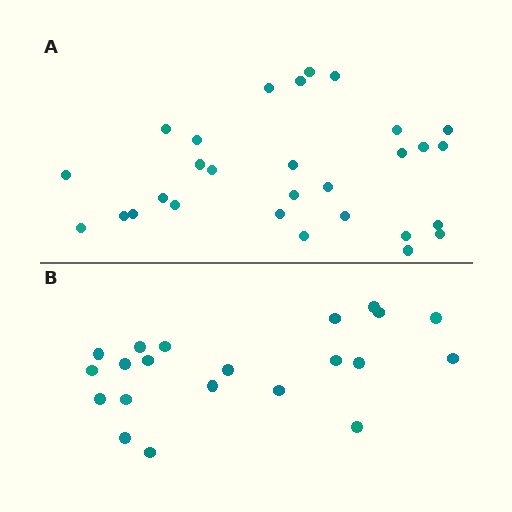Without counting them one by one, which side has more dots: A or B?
Region A (the top region) has more dots.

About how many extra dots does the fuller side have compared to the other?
Region A has roughly 8 or so more dots than region B.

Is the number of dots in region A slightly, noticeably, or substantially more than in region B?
Region A has noticeably more, but not dramatically so. The ratio is roughly 1.4 to 1.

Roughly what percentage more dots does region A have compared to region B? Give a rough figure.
About 40% more.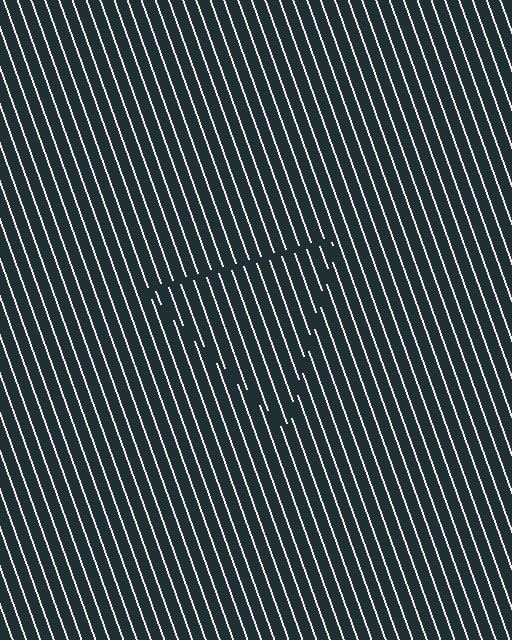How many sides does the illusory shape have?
3 sides — the line-ends trace a triangle.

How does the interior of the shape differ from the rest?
The interior of the shape contains the same grating, shifted by half a period — the contour is defined by the phase discontinuity where line-ends from the inner and outer gratings abut.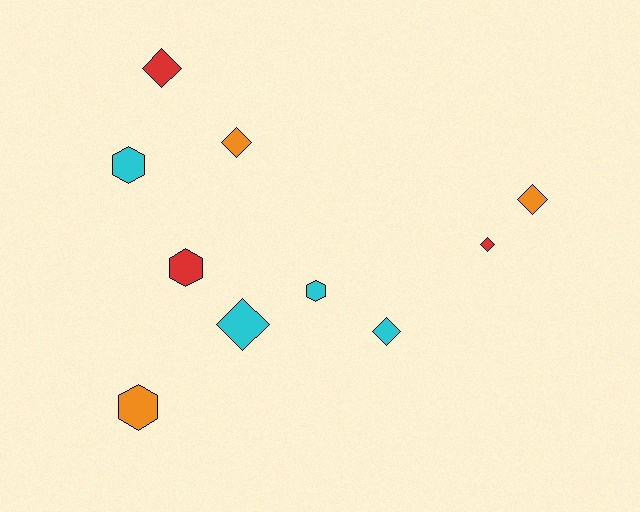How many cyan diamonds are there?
There are 2 cyan diamonds.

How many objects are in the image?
There are 10 objects.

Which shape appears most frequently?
Diamond, with 6 objects.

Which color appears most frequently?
Cyan, with 4 objects.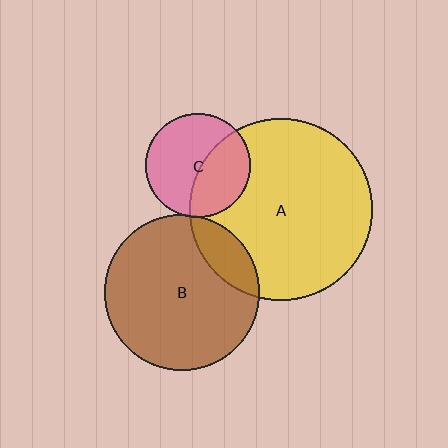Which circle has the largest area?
Circle A (yellow).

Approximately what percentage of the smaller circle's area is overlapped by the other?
Approximately 5%.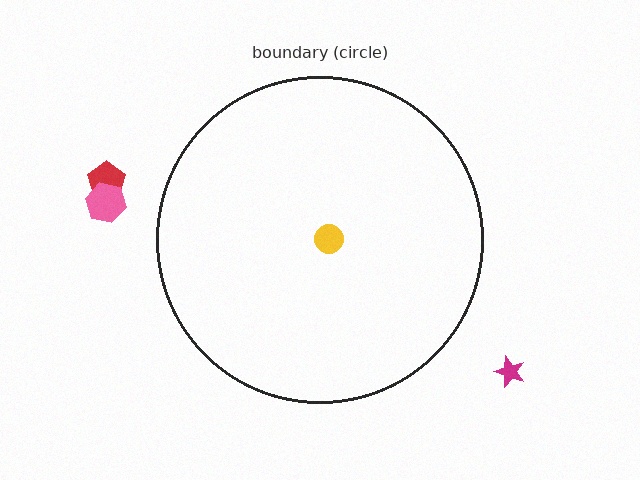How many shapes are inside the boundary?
1 inside, 3 outside.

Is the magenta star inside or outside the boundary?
Outside.